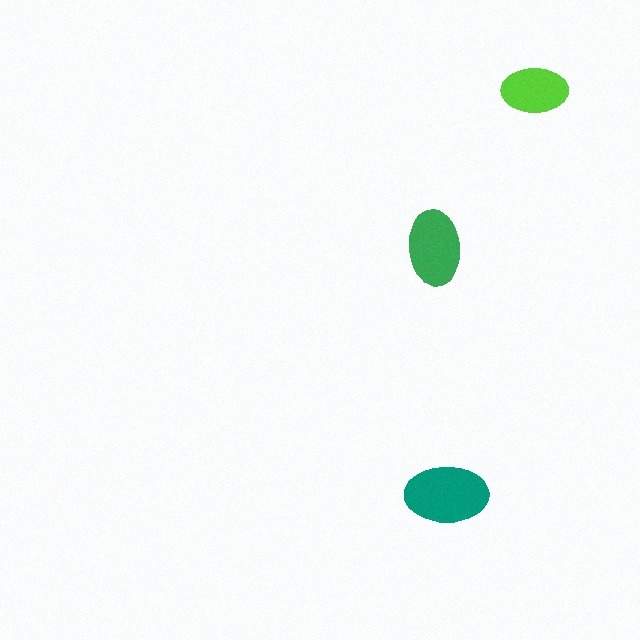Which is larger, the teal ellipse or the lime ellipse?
The teal one.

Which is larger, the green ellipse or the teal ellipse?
The teal one.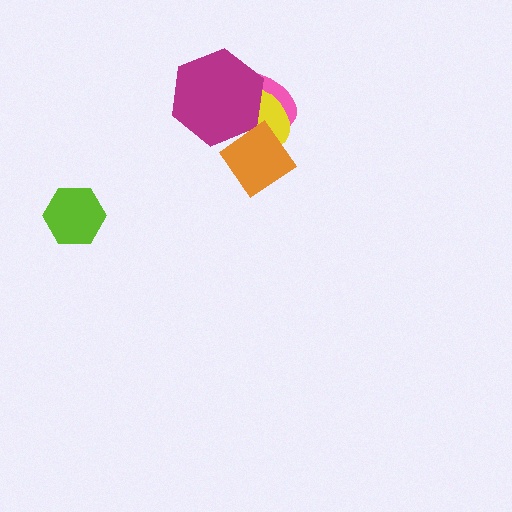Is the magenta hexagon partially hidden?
Yes, it is partially covered by another shape.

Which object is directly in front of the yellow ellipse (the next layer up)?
The magenta hexagon is directly in front of the yellow ellipse.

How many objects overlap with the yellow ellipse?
3 objects overlap with the yellow ellipse.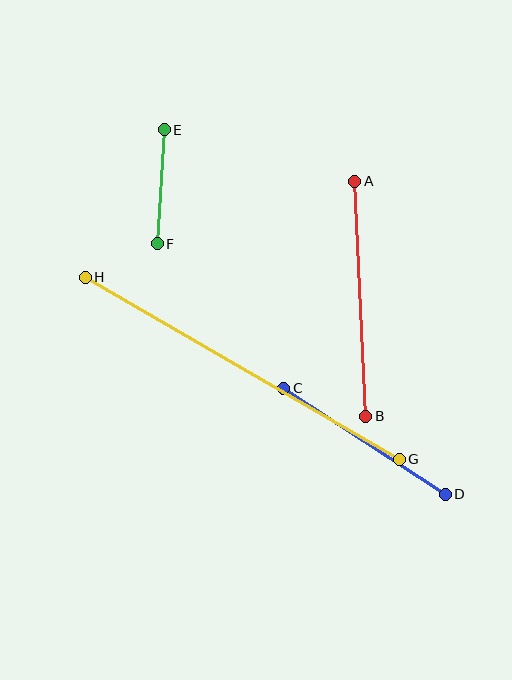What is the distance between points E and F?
The distance is approximately 114 pixels.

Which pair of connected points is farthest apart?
Points G and H are farthest apart.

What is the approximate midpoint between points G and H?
The midpoint is at approximately (242, 368) pixels.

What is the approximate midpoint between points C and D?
The midpoint is at approximately (364, 441) pixels.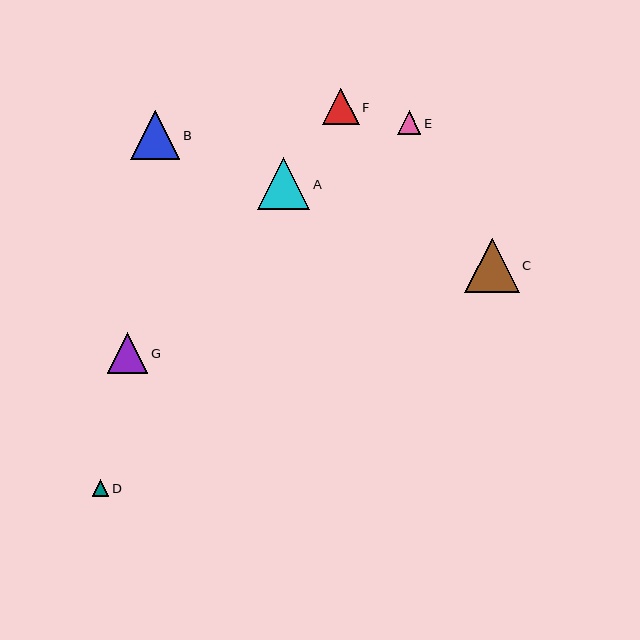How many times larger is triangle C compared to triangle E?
Triangle C is approximately 2.3 times the size of triangle E.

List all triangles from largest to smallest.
From largest to smallest: C, A, B, G, F, E, D.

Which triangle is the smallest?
Triangle D is the smallest with a size of approximately 17 pixels.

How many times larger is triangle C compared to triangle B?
Triangle C is approximately 1.1 times the size of triangle B.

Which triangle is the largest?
Triangle C is the largest with a size of approximately 54 pixels.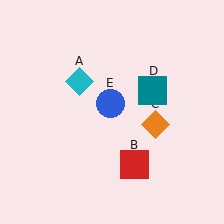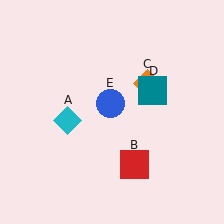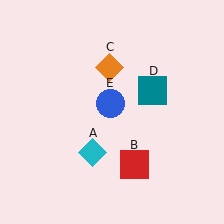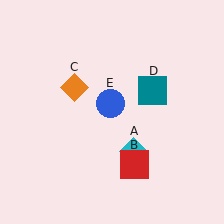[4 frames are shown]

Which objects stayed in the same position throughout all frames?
Red square (object B) and teal square (object D) and blue circle (object E) remained stationary.